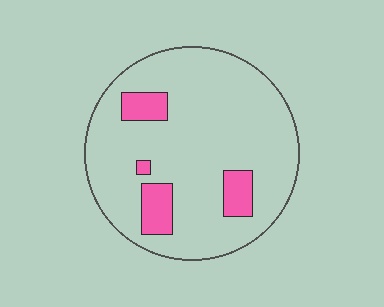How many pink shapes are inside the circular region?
4.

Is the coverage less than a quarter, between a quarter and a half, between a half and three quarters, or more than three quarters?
Less than a quarter.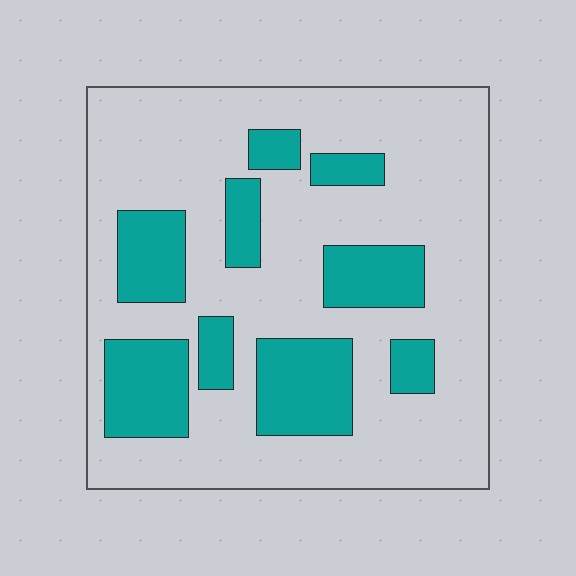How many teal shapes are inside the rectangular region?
9.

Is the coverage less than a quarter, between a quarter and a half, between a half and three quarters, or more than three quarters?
Between a quarter and a half.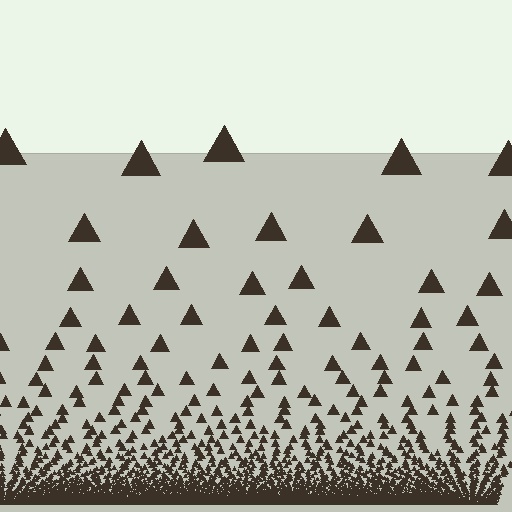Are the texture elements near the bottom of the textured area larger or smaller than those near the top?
Smaller. The gradient is inverted — elements near the bottom are smaller and denser.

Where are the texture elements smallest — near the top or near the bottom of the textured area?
Near the bottom.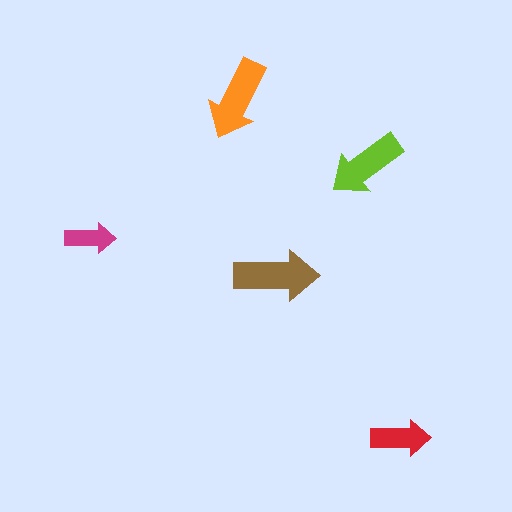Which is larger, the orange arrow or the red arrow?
The orange one.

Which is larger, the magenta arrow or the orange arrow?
The orange one.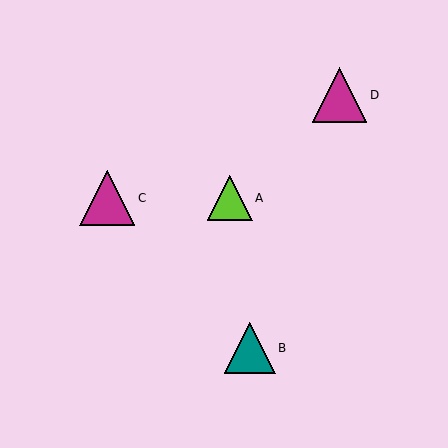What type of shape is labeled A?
Shape A is a lime triangle.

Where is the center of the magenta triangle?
The center of the magenta triangle is at (340, 95).